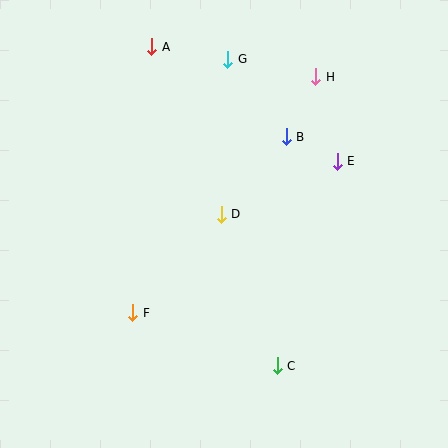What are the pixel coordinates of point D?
Point D is at (221, 214).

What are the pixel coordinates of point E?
Point E is at (337, 161).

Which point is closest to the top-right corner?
Point H is closest to the top-right corner.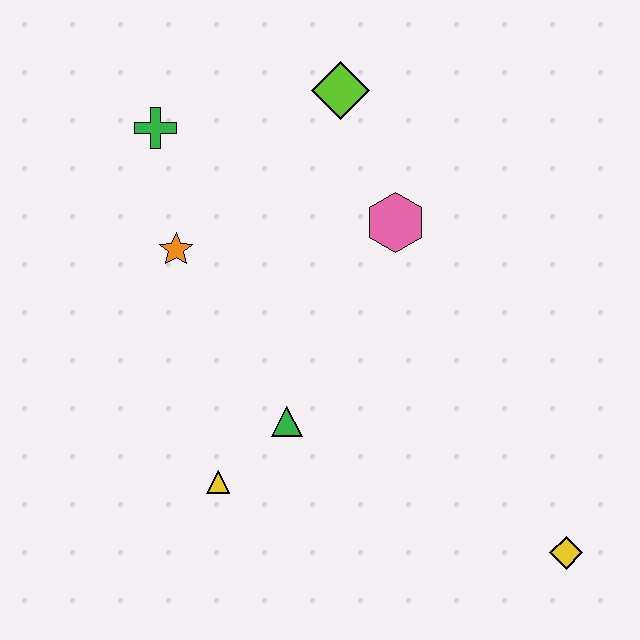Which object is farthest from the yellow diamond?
The green cross is farthest from the yellow diamond.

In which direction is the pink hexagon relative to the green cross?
The pink hexagon is to the right of the green cross.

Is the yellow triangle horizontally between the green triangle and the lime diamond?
No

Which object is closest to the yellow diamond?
The green triangle is closest to the yellow diamond.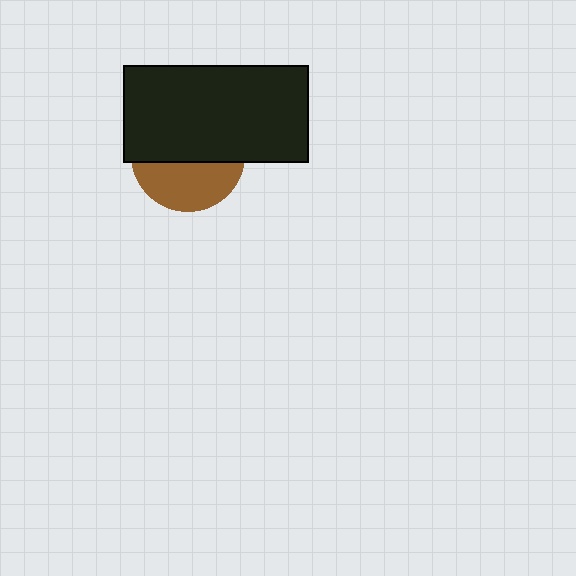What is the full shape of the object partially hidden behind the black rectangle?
The partially hidden object is a brown circle.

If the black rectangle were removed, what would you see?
You would see the complete brown circle.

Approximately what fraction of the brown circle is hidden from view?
Roughly 59% of the brown circle is hidden behind the black rectangle.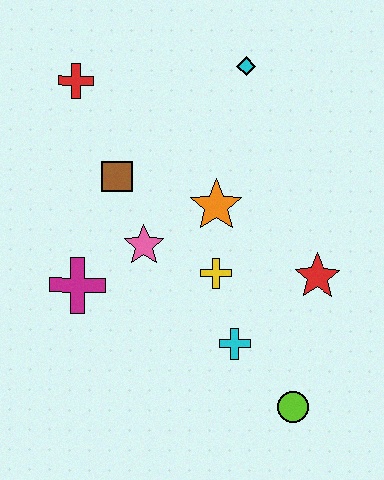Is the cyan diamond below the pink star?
No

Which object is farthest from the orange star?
The lime circle is farthest from the orange star.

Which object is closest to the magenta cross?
The pink star is closest to the magenta cross.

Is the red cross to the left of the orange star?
Yes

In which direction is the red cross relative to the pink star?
The red cross is above the pink star.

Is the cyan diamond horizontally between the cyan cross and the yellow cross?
No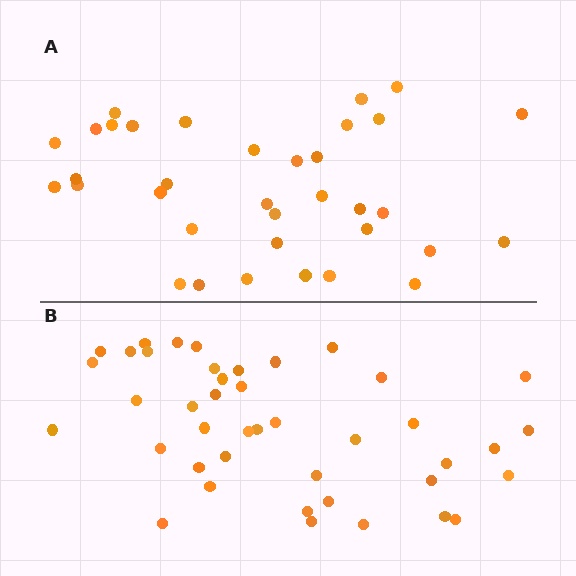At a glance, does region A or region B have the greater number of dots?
Region B (the bottom region) has more dots.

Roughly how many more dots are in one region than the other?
Region B has roughly 8 or so more dots than region A.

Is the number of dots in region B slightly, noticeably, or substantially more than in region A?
Region B has only slightly more — the two regions are fairly close. The ratio is roughly 1.2 to 1.